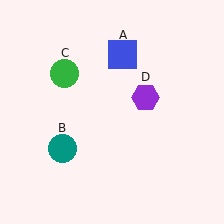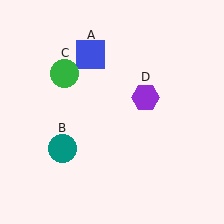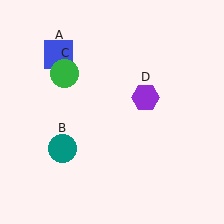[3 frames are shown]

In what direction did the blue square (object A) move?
The blue square (object A) moved left.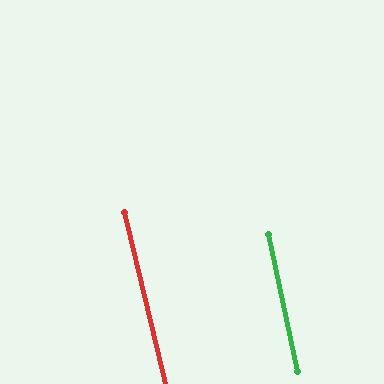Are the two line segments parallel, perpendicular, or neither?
Parallel — their directions differ by only 1.4°.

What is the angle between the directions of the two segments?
Approximately 1 degree.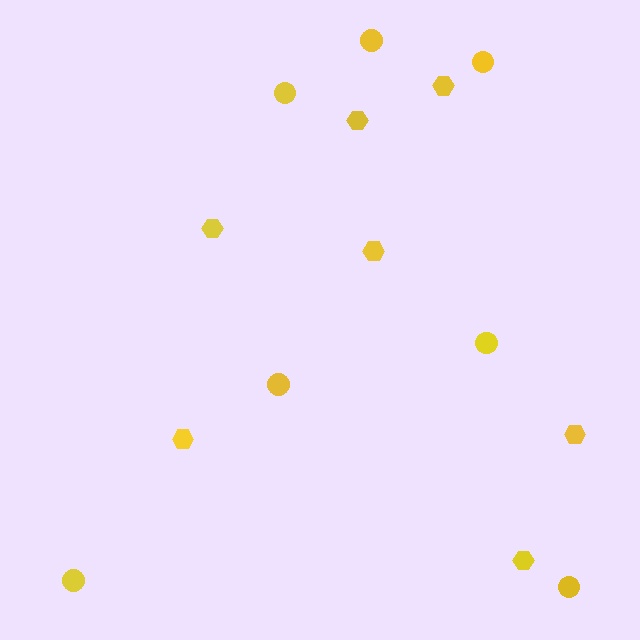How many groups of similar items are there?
There are 2 groups: one group of hexagons (7) and one group of circles (7).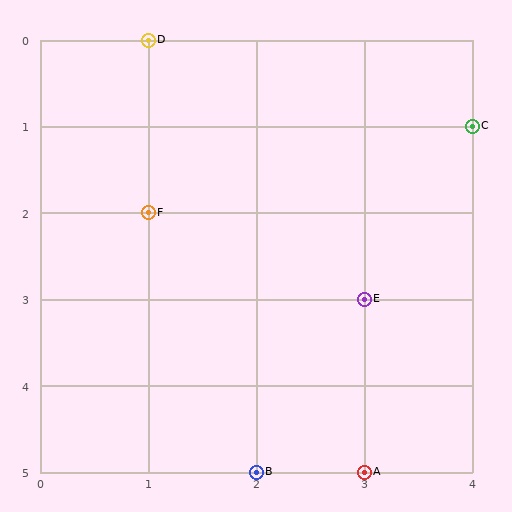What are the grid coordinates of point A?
Point A is at grid coordinates (3, 5).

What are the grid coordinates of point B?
Point B is at grid coordinates (2, 5).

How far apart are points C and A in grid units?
Points C and A are 1 column and 4 rows apart (about 4.1 grid units diagonally).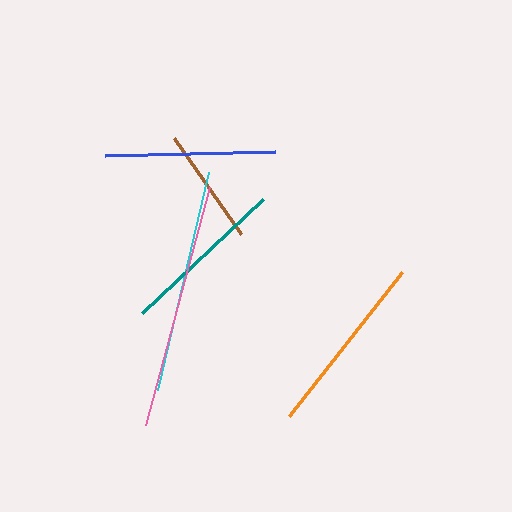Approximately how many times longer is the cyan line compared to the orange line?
The cyan line is approximately 1.2 times the length of the orange line.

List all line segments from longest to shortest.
From longest to shortest: pink, cyan, orange, blue, teal, brown.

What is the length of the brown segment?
The brown segment is approximately 117 pixels long.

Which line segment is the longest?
The pink line is the longest at approximately 247 pixels.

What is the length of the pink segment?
The pink segment is approximately 247 pixels long.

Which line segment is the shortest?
The brown line is the shortest at approximately 117 pixels.